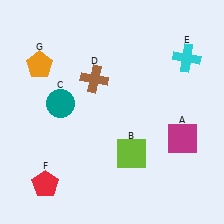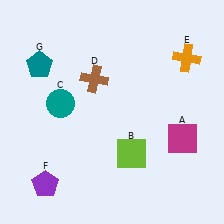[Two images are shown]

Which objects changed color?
E changed from cyan to orange. F changed from red to purple. G changed from orange to teal.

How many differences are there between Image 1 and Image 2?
There are 3 differences between the two images.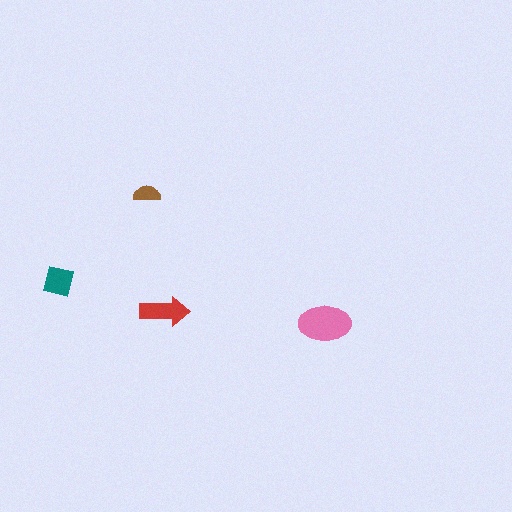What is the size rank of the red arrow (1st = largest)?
2nd.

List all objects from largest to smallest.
The pink ellipse, the red arrow, the teal square, the brown semicircle.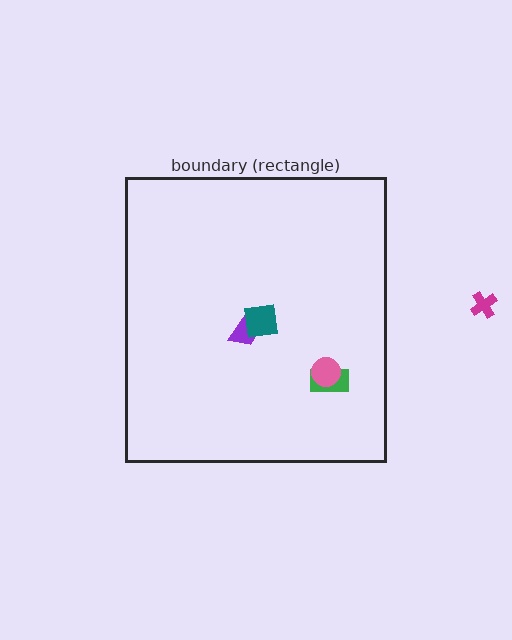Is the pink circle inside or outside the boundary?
Inside.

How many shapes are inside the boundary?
4 inside, 1 outside.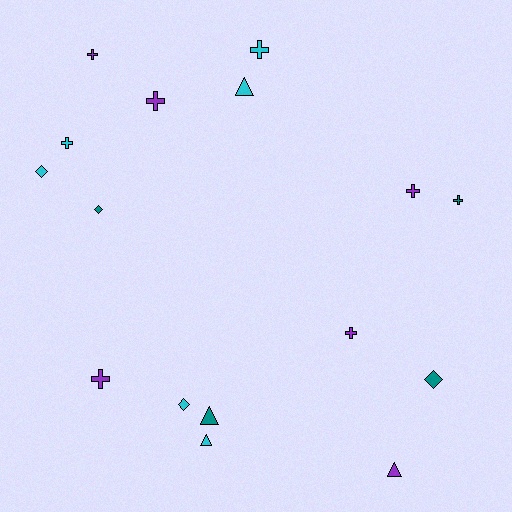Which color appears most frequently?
Cyan, with 6 objects.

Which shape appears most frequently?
Cross, with 8 objects.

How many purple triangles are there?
There is 1 purple triangle.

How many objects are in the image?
There are 16 objects.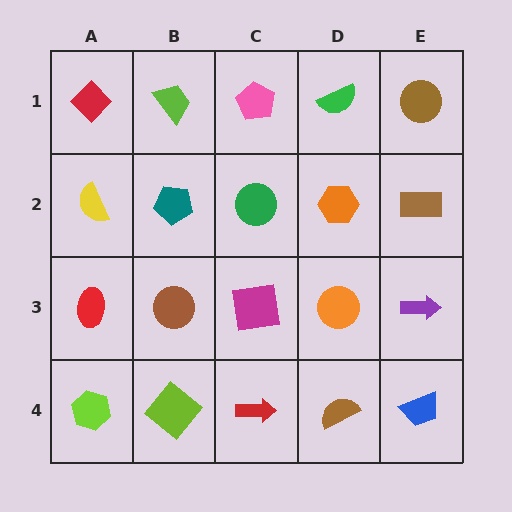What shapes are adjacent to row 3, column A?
A yellow semicircle (row 2, column A), a lime hexagon (row 4, column A), a brown circle (row 3, column B).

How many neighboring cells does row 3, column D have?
4.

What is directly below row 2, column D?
An orange circle.